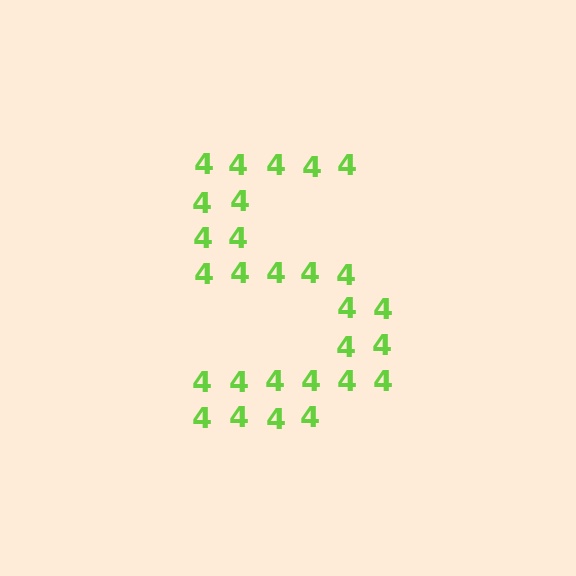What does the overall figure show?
The overall figure shows the digit 5.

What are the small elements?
The small elements are digit 4's.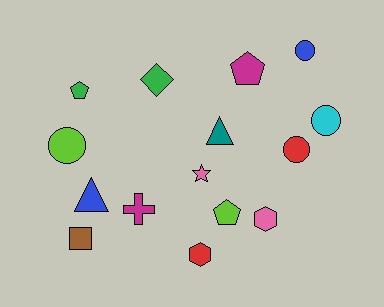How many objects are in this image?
There are 15 objects.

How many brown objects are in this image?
There is 1 brown object.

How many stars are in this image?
There is 1 star.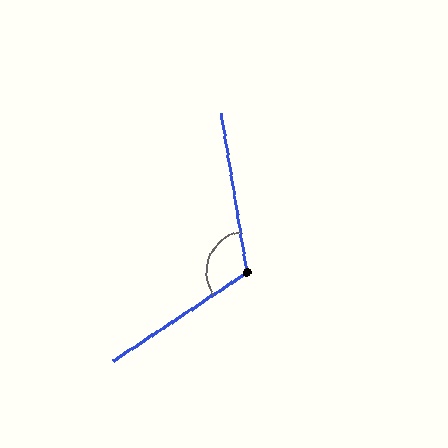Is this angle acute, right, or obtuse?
It is obtuse.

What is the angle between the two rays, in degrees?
Approximately 114 degrees.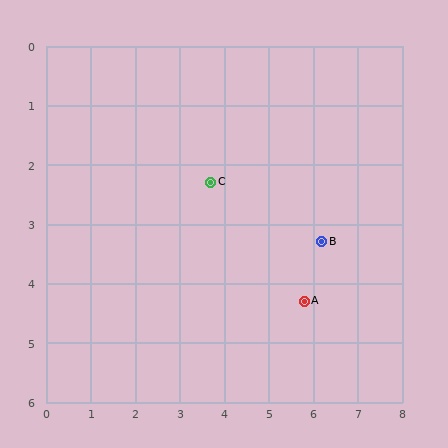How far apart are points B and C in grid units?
Points B and C are about 2.7 grid units apart.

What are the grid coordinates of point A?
Point A is at approximately (5.8, 4.3).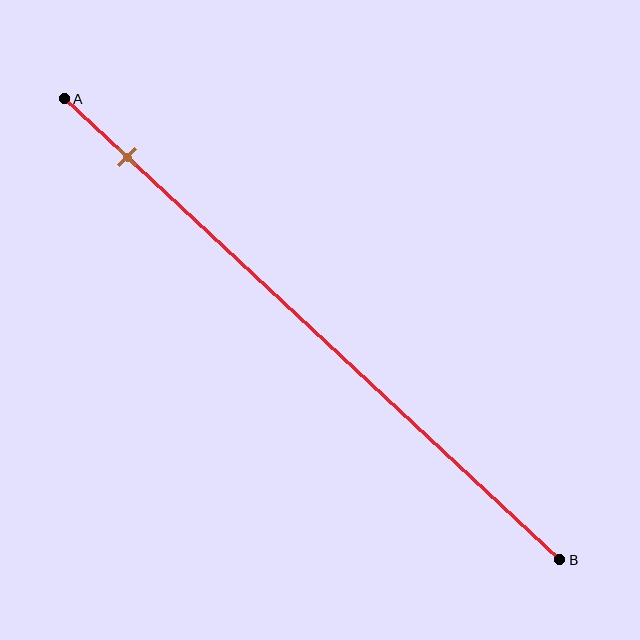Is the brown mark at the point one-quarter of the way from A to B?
No, the mark is at about 15% from A, not at the 25% one-quarter point.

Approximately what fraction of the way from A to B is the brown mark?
The brown mark is approximately 15% of the way from A to B.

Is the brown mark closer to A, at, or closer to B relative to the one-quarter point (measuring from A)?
The brown mark is closer to point A than the one-quarter point of segment AB.